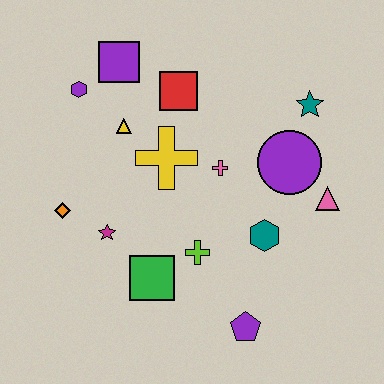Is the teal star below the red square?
Yes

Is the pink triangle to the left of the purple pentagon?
No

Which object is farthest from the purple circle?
The orange diamond is farthest from the purple circle.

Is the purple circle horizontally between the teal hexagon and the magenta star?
No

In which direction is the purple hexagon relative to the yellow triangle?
The purple hexagon is to the left of the yellow triangle.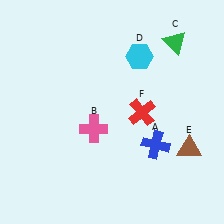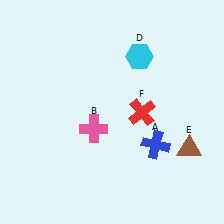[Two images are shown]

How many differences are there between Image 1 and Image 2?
There is 1 difference between the two images.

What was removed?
The green triangle (C) was removed in Image 2.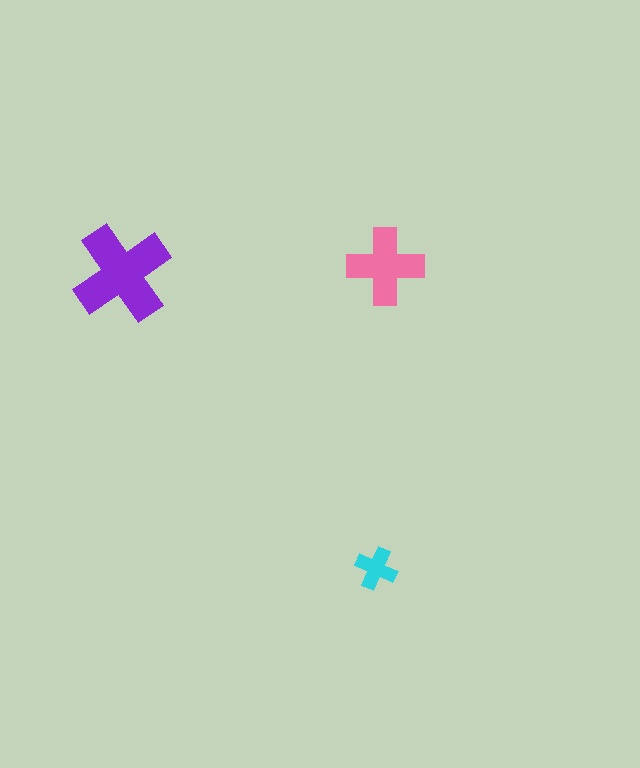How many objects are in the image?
There are 3 objects in the image.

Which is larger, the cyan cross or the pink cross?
The pink one.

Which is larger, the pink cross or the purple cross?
The purple one.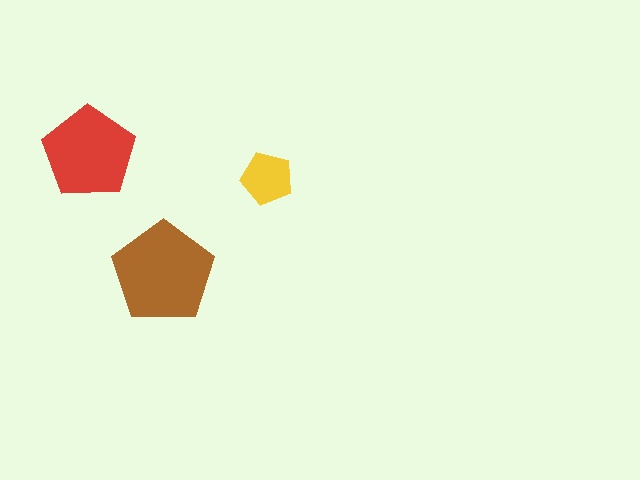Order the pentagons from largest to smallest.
the brown one, the red one, the yellow one.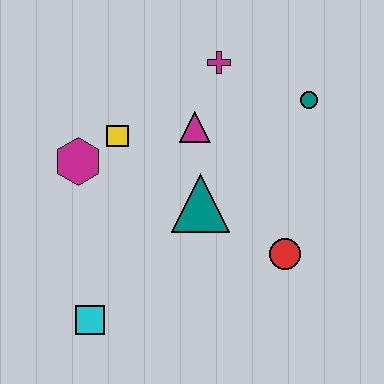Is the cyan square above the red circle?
No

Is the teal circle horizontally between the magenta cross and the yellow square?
No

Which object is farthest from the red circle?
The magenta hexagon is farthest from the red circle.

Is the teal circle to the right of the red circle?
Yes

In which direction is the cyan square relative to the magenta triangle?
The cyan square is below the magenta triangle.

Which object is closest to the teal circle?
The magenta cross is closest to the teal circle.